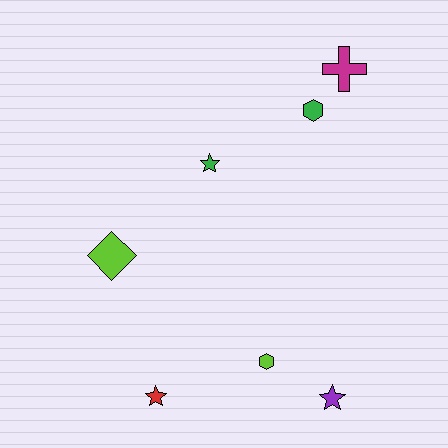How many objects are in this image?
There are 7 objects.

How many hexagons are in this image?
There are 2 hexagons.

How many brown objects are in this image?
There are no brown objects.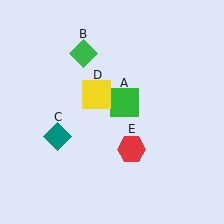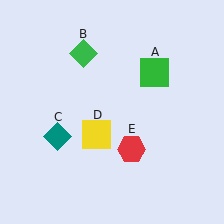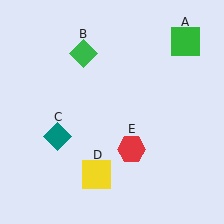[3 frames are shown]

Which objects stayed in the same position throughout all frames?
Green diamond (object B) and teal diamond (object C) and red hexagon (object E) remained stationary.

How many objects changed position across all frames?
2 objects changed position: green square (object A), yellow square (object D).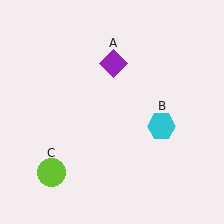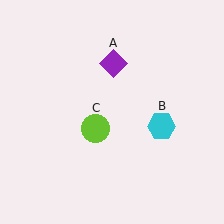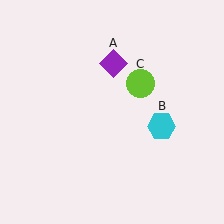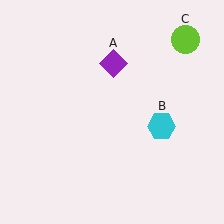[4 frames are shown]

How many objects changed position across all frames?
1 object changed position: lime circle (object C).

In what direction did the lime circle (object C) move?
The lime circle (object C) moved up and to the right.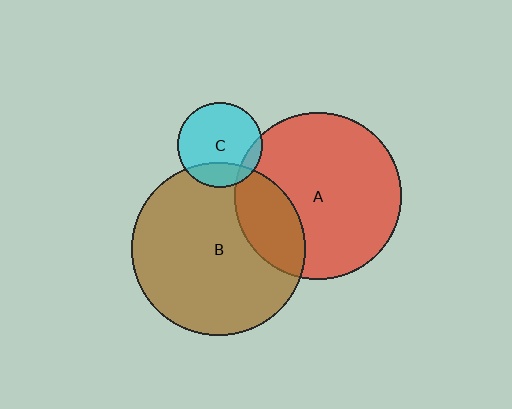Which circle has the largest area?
Circle B (brown).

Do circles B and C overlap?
Yes.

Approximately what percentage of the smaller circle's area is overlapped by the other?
Approximately 20%.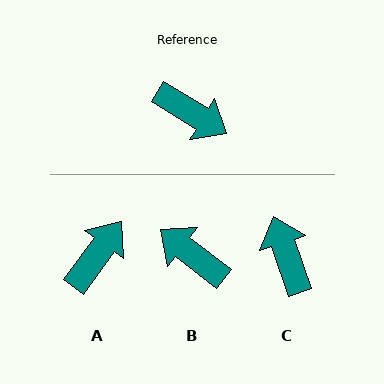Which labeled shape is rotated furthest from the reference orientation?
B, about 173 degrees away.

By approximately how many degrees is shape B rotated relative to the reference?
Approximately 173 degrees counter-clockwise.